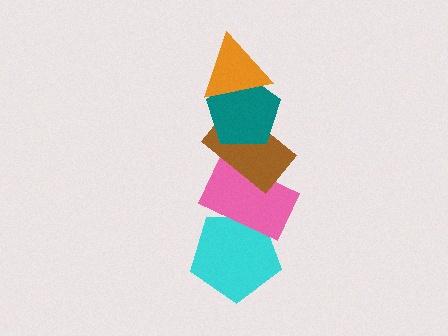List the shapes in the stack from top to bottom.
From top to bottom: the orange triangle, the teal pentagon, the brown rectangle, the pink rectangle, the cyan pentagon.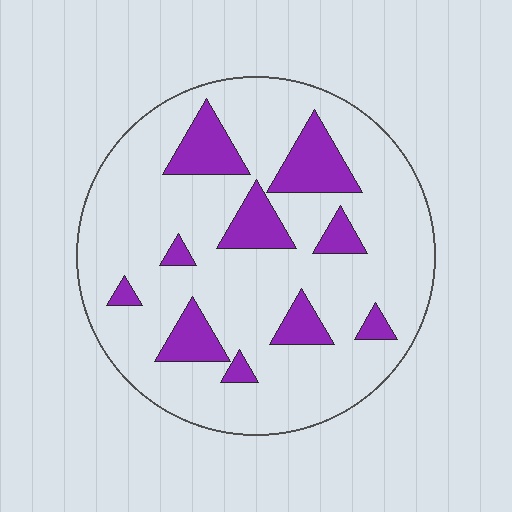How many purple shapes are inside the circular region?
10.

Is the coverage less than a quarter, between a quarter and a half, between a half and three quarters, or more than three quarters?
Less than a quarter.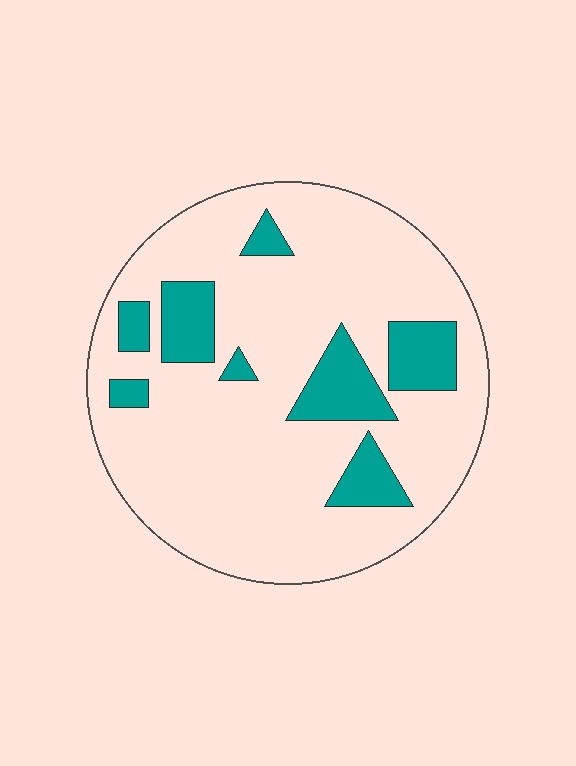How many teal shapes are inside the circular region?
8.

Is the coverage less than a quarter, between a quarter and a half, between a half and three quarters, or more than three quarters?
Less than a quarter.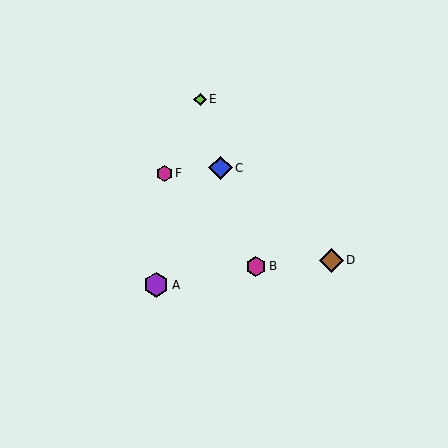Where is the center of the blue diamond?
The center of the blue diamond is at (221, 168).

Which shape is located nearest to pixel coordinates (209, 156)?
The blue diamond (labeled C) at (221, 168) is nearest to that location.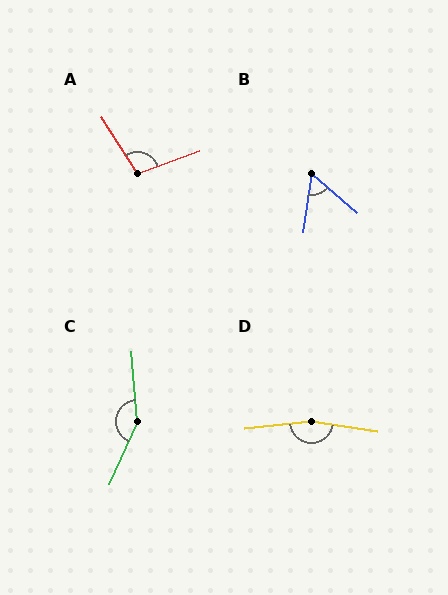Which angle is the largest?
D, at approximately 165 degrees.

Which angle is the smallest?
B, at approximately 58 degrees.